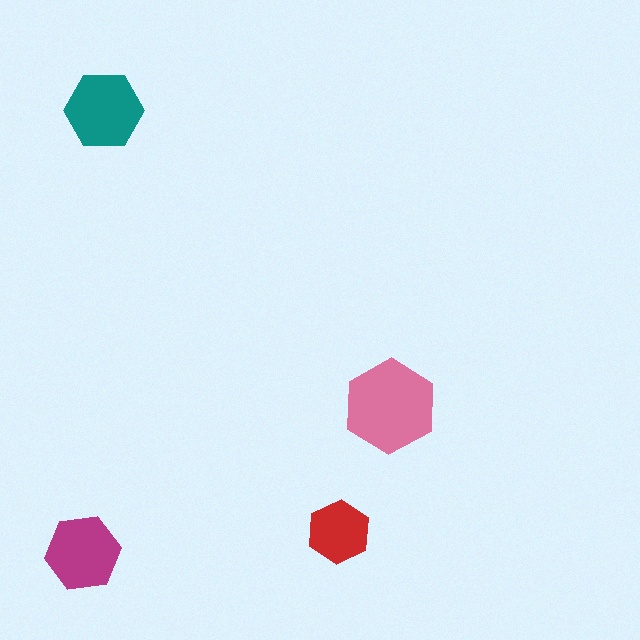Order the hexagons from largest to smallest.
the pink one, the teal one, the magenta one, the red one.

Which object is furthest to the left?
The magenta hexagon is leftmost.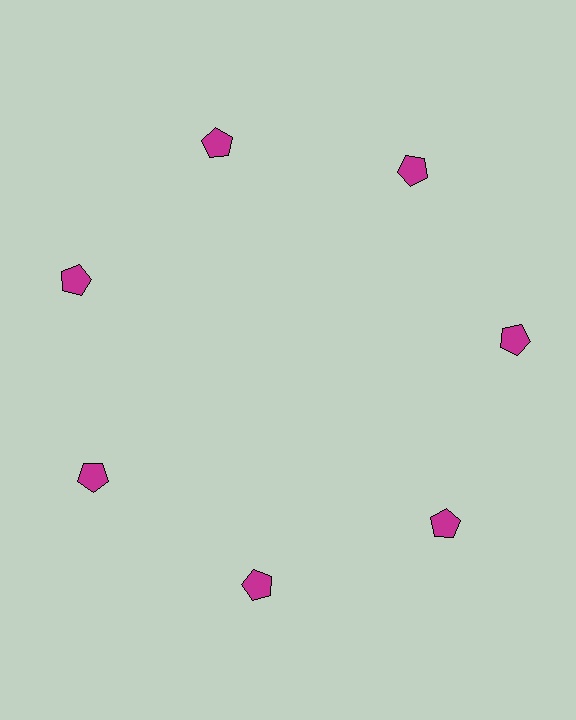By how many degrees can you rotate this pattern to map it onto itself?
The pattern maps onto itself every 51 degrees of rotation.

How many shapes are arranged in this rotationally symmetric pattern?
There are 7 shapes, arranged in 7 groups of 1.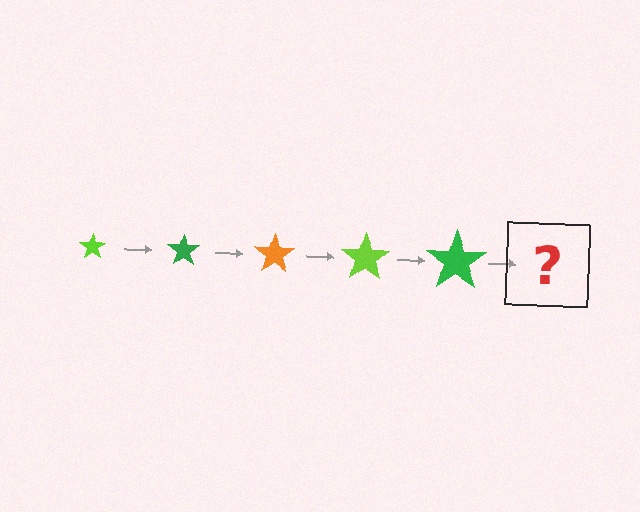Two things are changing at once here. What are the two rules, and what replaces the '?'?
The two rules are that the star grows larger each step and the color cycles through lime, green, and orange. The '?' should be an orange star, larger than the previous one.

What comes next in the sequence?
The next element should be an orange star, larger than the previous one.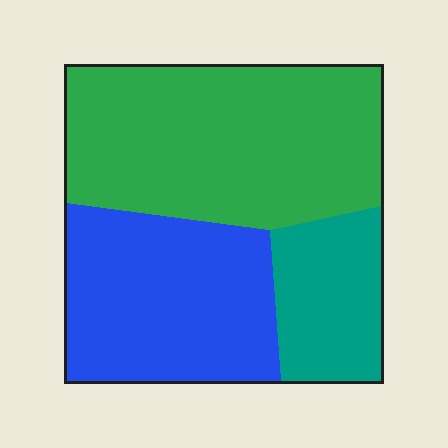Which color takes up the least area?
Teal, at roughly 20%.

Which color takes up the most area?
Green, at roughly 50%.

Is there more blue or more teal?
Blue.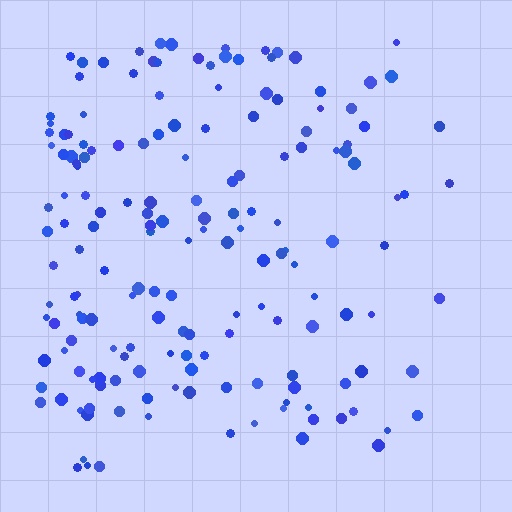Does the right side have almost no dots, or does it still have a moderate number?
Still a moderate number, just noticeably fewer than the left.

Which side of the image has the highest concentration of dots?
The left.